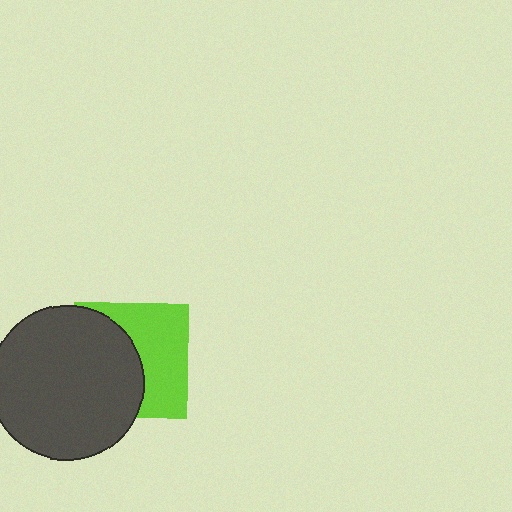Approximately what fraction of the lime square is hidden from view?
Roughly 51% of the lime square is hidden behind the dark gray circle.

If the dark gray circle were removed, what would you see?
You would see the complete lime square.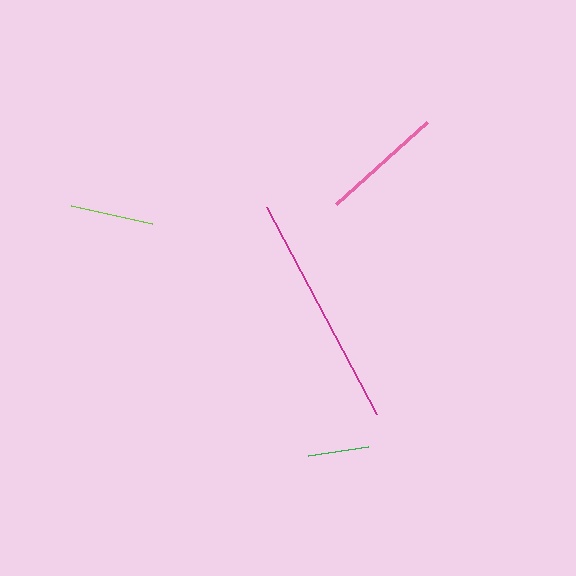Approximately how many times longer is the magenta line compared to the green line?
The magenta line is approximately 3.9 times the length of the green line.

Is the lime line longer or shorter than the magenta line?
The magenta line is longer than the lime line.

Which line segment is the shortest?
The green line is the shortest at approximately 61 pixels.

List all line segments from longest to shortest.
From longest to shortest: magenta, pink, lime, green.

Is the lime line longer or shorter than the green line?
The lime line is longer than the green line.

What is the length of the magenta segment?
The magenta segment is approximately 235 pixels long.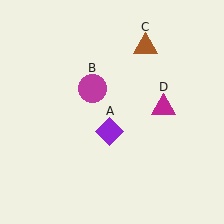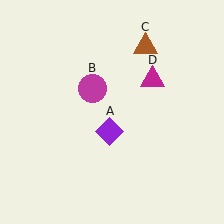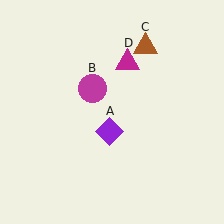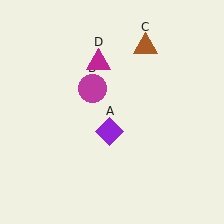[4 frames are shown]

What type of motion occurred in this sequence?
The magenta triangle (object D) rotated counterclockwise around the center of the scene.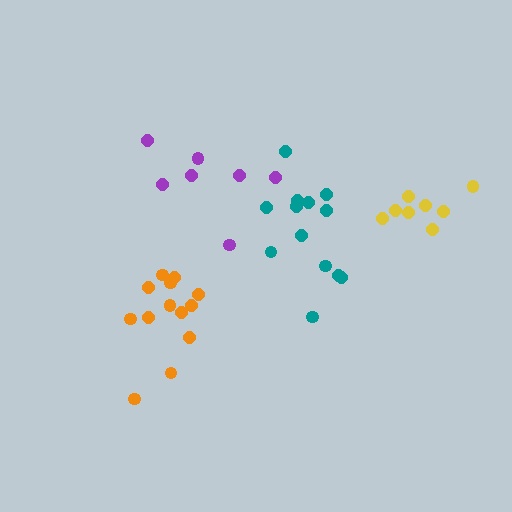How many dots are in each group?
Group 1: 13 dots, Group 2: 8 dots, Group 3: 7 dots, Group 4: 13 dots (41 total).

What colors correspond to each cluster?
The clusters are colored: orange, yellow, purple, teal.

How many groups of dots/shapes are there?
There are 4 groups.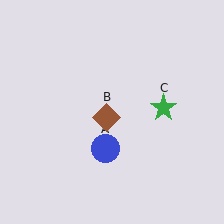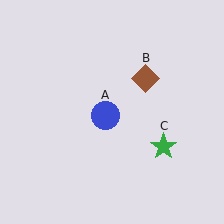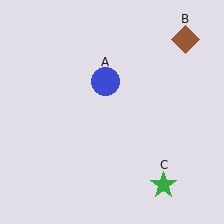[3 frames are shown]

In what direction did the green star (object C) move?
The green star (object C) moved down.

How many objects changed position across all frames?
3 objects changed position: blue circle (object A), brown diamond (object B), green star (object C).